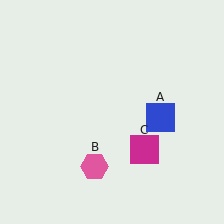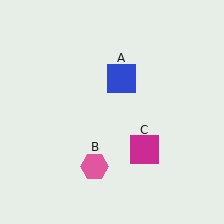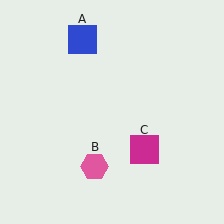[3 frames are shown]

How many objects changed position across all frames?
1 object changed position: blue square (object A).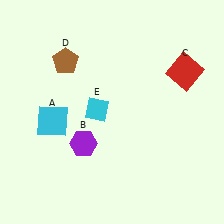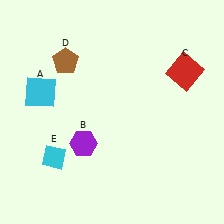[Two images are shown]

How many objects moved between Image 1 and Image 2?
2 objects moved between the two images.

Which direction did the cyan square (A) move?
The cyan square (A) moved up.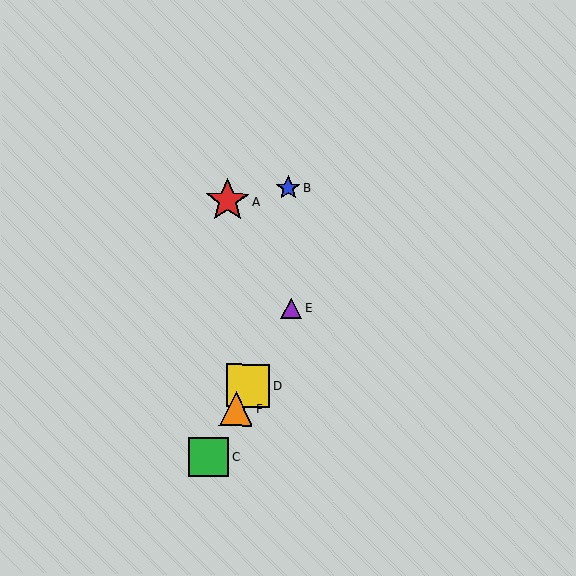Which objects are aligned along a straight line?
Objects C, D, E, F are aligned along a straight line.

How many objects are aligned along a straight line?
4 objects (C, D, E, F) are aligned along a straight line.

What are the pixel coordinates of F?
Object F is at (236, 409).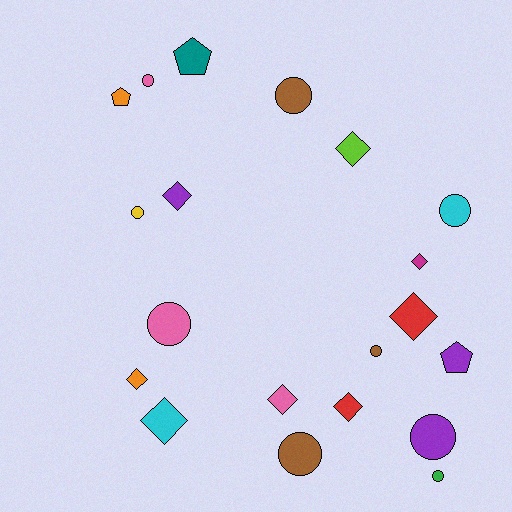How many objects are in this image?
There are 20 objects.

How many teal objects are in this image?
There is 1 teal object.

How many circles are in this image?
There are 9 circles.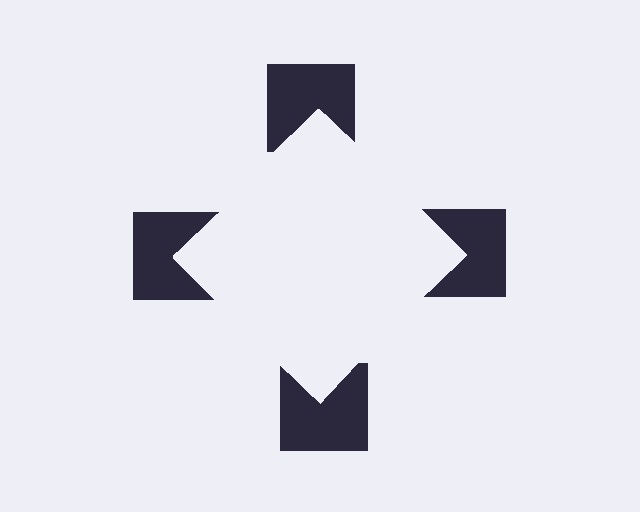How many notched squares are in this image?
There are 4 — one at each vertex of the illusory square.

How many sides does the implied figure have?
4 sides.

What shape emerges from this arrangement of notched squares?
An illusory square — its edges are inferred from the aligned wedge cuts in the notched squares, not physically drawn.